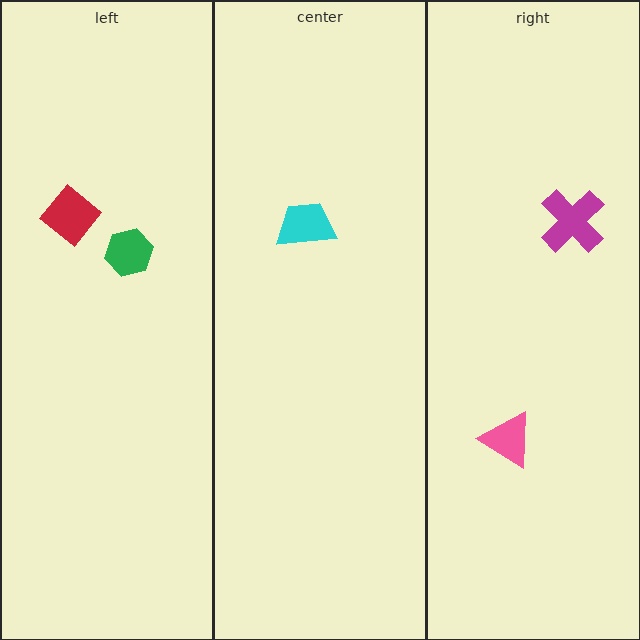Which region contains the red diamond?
The left region.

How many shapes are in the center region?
1.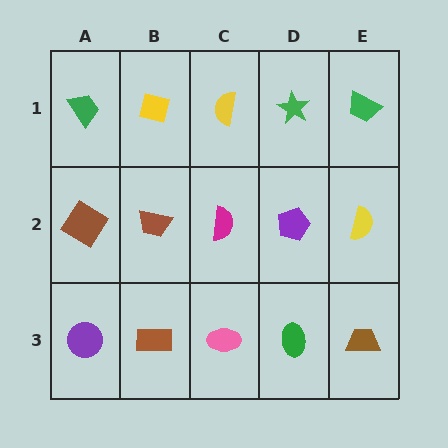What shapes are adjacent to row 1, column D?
A purple pentagon (row 2, column D), a yellow semicircle (row 1, column C), a green trapezoid (row 1, column E).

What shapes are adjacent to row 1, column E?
A yellow semicircle (row 2, column E), a green star (row 1, column D).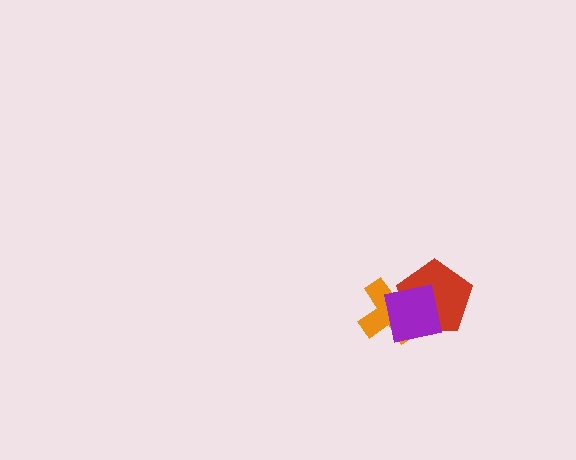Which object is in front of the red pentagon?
The purple square is in front of the red pentagon.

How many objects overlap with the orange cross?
2 objects overlap with the orange cross.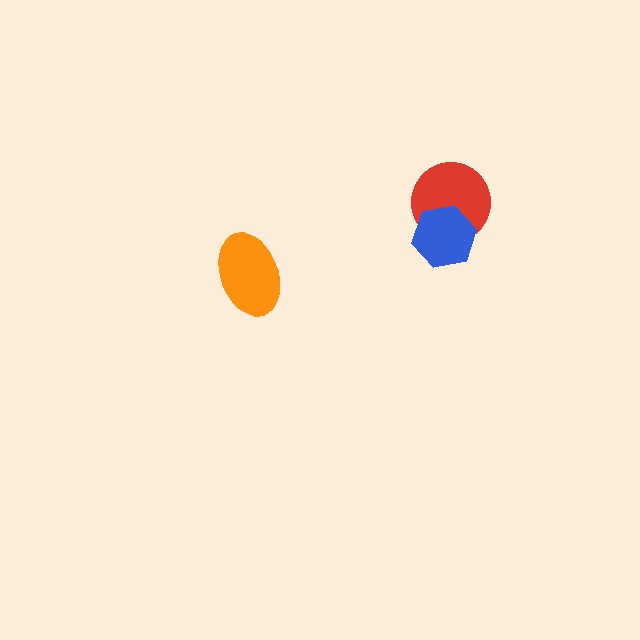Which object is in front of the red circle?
The blue hexagon is in front of the red circle.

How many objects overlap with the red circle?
1 object overlaps with the red circle.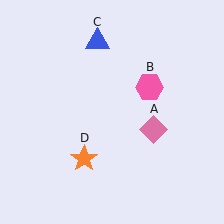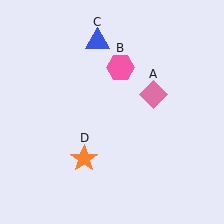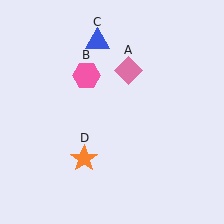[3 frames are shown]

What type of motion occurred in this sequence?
The pink diamond (object A), pink hexagon (object B) rotated counterclockwise around the center of the scene.